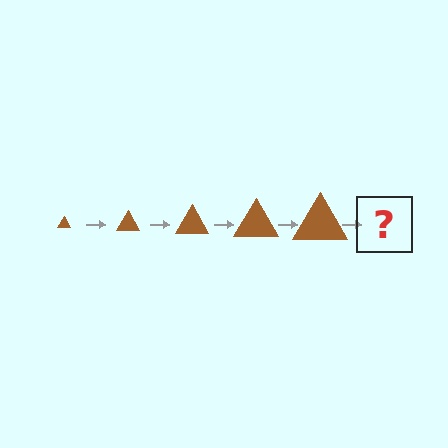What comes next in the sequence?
The next element should be a brown triangle, larger than the previous one.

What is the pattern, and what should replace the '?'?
The pattern is that the triangle gets progressively larger each step. The '?' should be a brown triangle, larger than the previous one.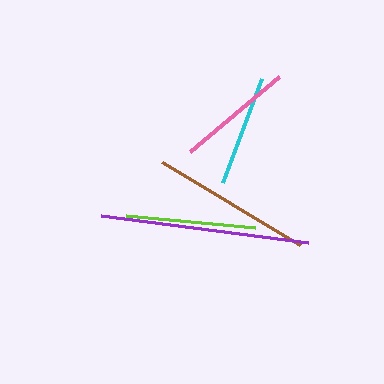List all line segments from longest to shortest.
From longest to shortest: purple, brown, lime, pink, cyan.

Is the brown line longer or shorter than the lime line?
The brown line is longer than the lime line.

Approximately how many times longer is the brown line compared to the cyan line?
The brown line is approximately 1.5 times the length of the cyan line.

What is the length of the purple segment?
The purple segment is approximately 209 pixels long.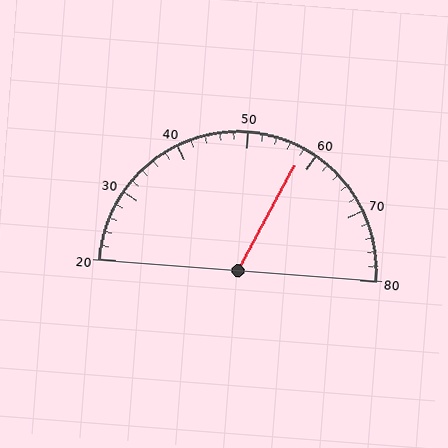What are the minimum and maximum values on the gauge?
The gauge ranges from 20 to 80.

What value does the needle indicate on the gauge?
The needle indicates approximately 58.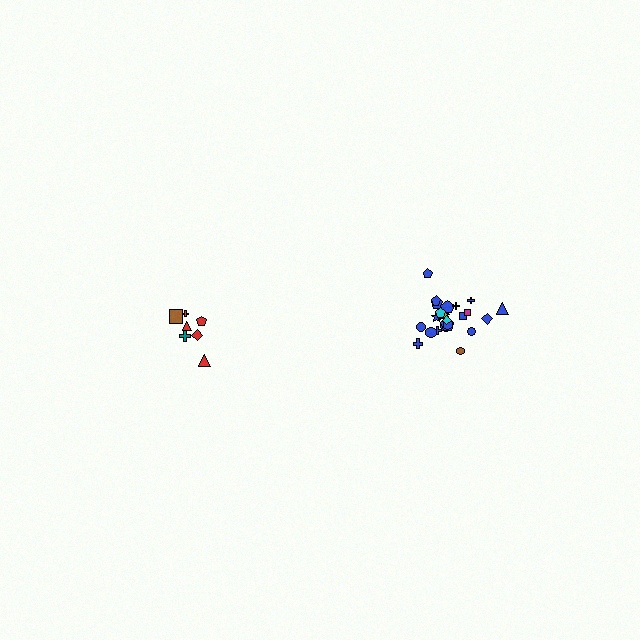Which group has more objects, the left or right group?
The right group.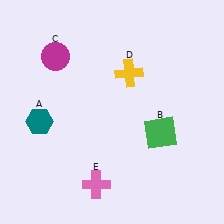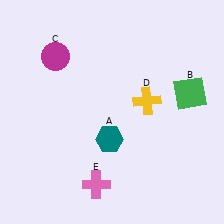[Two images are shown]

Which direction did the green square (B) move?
The green square (B) moved up.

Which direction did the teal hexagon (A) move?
The teal hexagon (A) moved right.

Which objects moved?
The objects that moved are: the teal hexagon (A), the green square (B), the yellow cross (D).